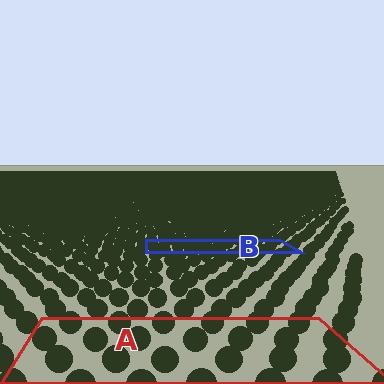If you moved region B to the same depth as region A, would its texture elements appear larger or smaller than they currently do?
They would appear larger. At a closer depth, the same texture elements are projected at a bigger on-screen size.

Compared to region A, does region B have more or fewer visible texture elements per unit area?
Region B has more texture elements per unit area — they are packed more densely because it is farther away.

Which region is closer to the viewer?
Region A is closer. The texture elements there are larger and more spread out.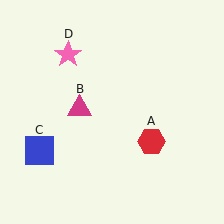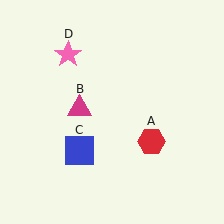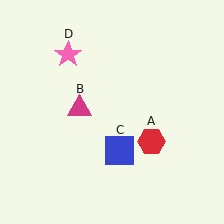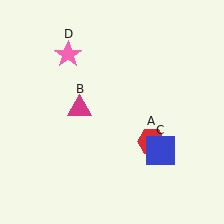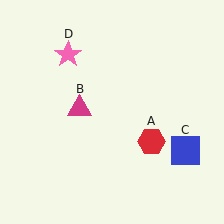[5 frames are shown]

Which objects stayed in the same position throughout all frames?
Red hexagon (object A) and magenta triangle (object B) and pink star (object D) remained stationary.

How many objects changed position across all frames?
1 object changed position: blue square (object C).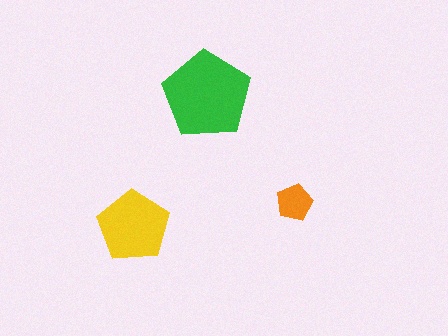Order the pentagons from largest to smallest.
the green one, the yellow one, the orange one.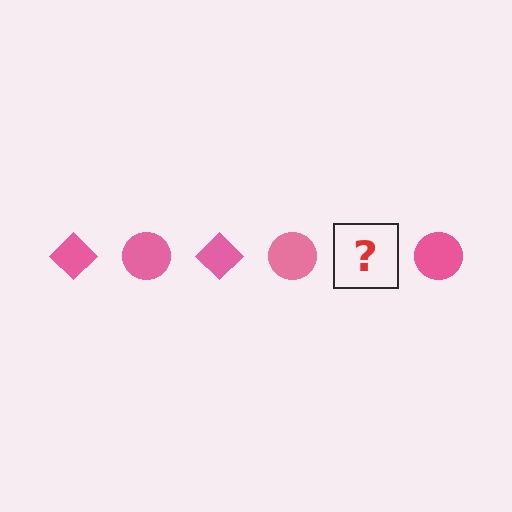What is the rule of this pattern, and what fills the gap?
The rule is that the pattern cycles through diamond, circle shapes in pink. The gap should be filled with a pink diamond.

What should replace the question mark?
The question mark should be replaced with a pink diamond.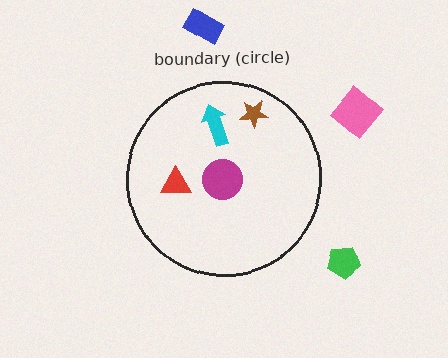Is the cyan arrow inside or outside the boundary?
Inside.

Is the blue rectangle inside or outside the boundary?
Outside.